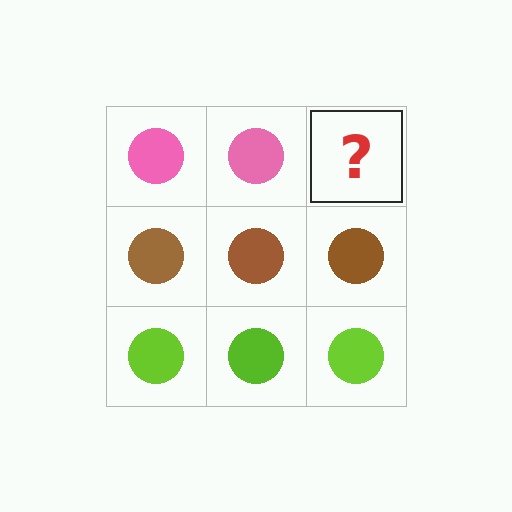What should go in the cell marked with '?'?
The missing cell should contain a pink circle.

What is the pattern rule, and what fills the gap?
The rule is that each row has a consistent color. The gap should be filled with a pink circle.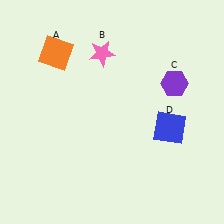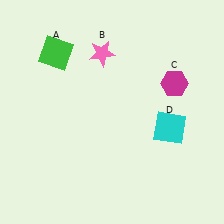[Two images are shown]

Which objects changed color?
A changed from orange to green. C changed from purple to magenta. D changed from blue to cyan.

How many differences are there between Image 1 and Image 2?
There are 3 differences between the two images.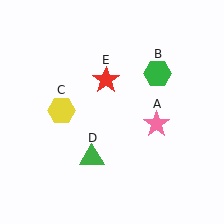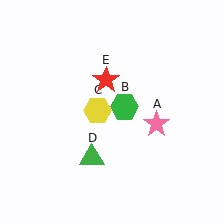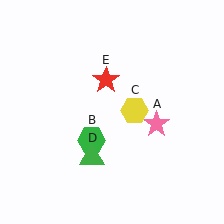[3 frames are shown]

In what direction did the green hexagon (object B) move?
The green hexagon (object B) moved down and to the left.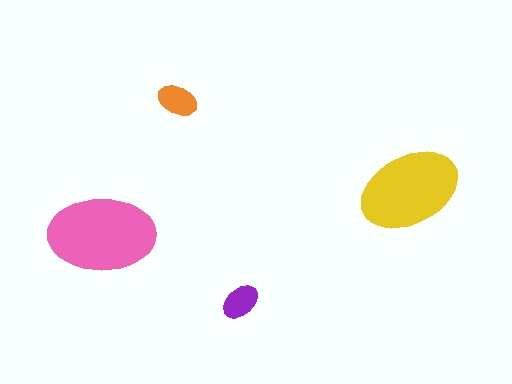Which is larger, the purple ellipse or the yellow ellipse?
The yellow one.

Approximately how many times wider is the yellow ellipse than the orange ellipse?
About 2.5 times wider.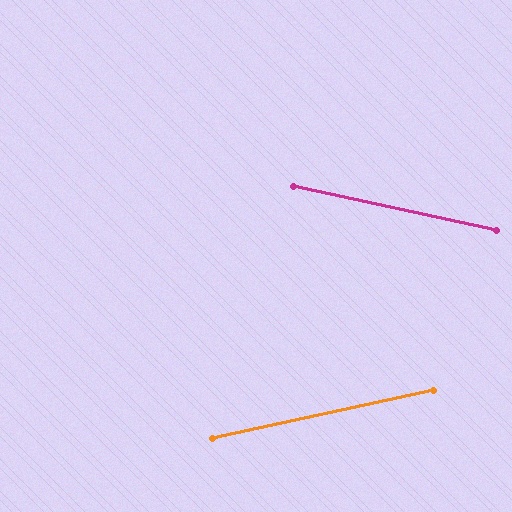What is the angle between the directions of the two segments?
Approximately 24 degrees.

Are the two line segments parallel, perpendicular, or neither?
Neither parallel nor perpendicular — they differ by about 24°.